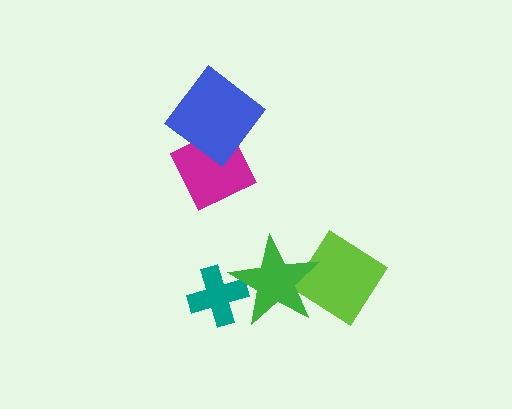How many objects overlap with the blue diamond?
1 object overlaps with the blue diamond.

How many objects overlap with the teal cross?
1 object overlaps with the teal cross.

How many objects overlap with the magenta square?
1 object overlaps with the magenta square.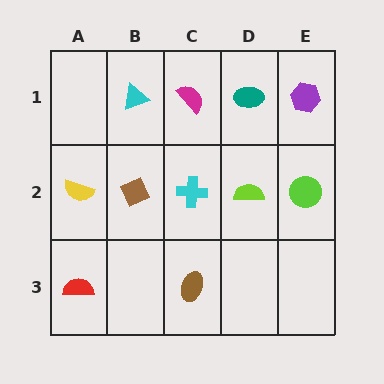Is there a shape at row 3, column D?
No, that cell is empty.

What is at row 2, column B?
A brown diamond.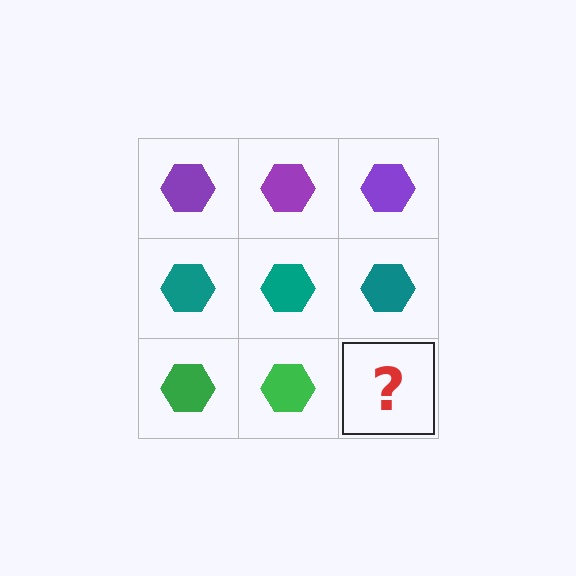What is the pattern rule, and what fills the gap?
The rule is that each row has a consistent color. The gap should be filled with a green hexagon.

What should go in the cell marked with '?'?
The missing cell should contain a green hexagon.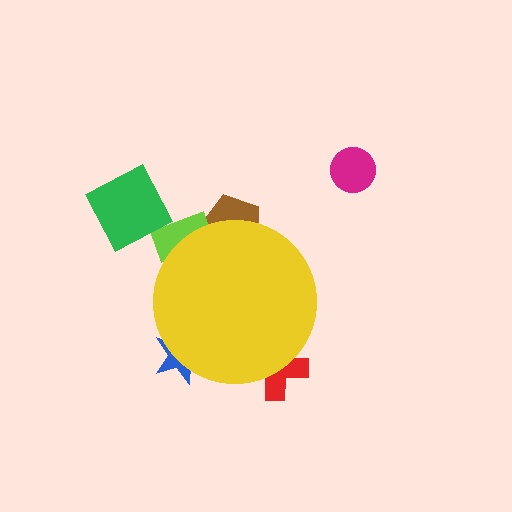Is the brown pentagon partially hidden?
Yes, the brown pentagon is partially hidden behind the yellow circle.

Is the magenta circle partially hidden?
No, the magenta circle is fully visible.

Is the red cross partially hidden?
Yes, the red cross is partially hidden behind the yellow circle.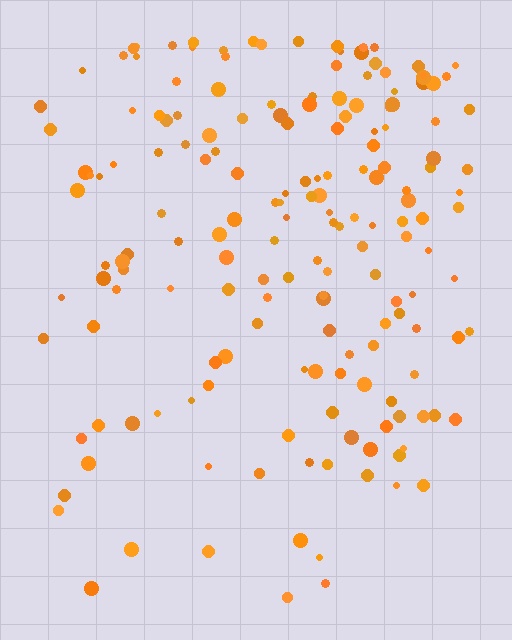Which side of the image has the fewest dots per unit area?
The bottom.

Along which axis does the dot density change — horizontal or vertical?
Vertical.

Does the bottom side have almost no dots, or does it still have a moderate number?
Still a moderate number, just noticeably fewer than the top.